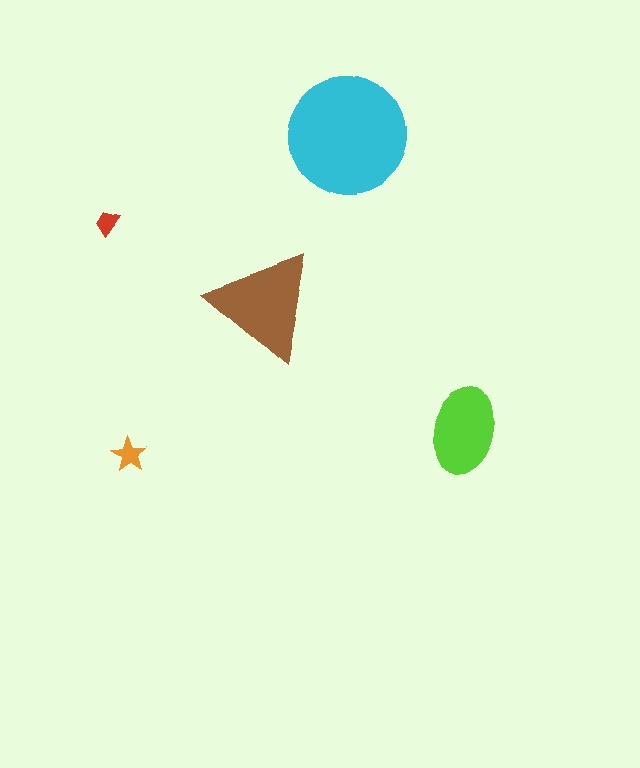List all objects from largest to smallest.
The cyan circle, the brown triangle, the lime ellipse, the orange star, the red trapezoid.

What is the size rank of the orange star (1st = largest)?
4th.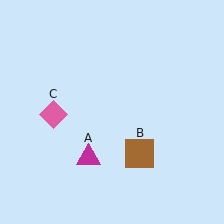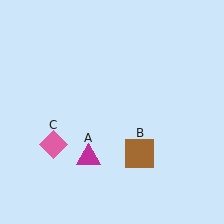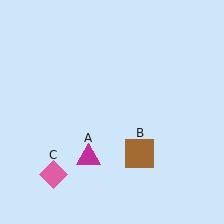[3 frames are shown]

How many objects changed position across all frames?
1 object changed position: pink diamond (object C).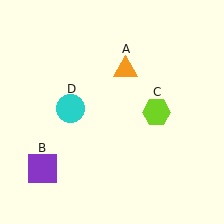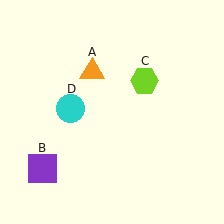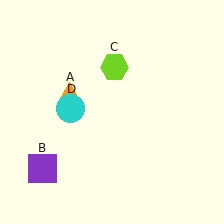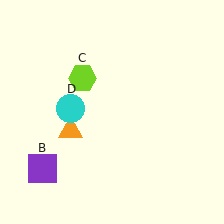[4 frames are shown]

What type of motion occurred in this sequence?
The orange triangle (object A), lime hexagon (object C) rotated counterclockwise around the center of the scene.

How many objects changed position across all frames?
2 objects changed position: orange triangle (object A), lime hexagon (object C).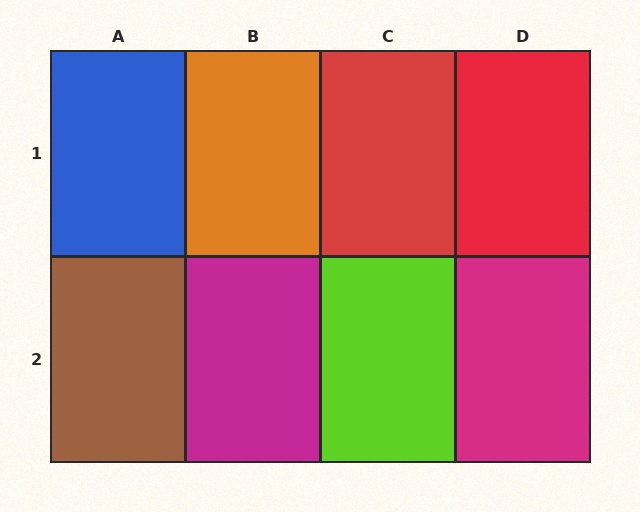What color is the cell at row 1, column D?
Red.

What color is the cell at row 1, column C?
Red.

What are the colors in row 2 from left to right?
Brown, magenta, lime, magenta.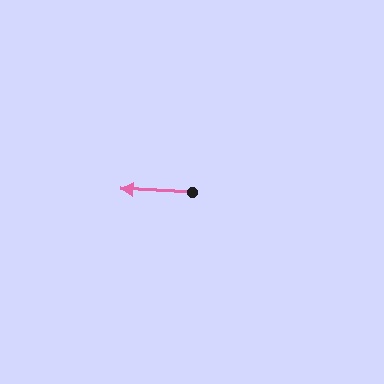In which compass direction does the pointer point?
West.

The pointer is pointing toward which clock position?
Roughly 9 o'clock.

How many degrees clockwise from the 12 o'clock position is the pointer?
Approximately 273 degrees.